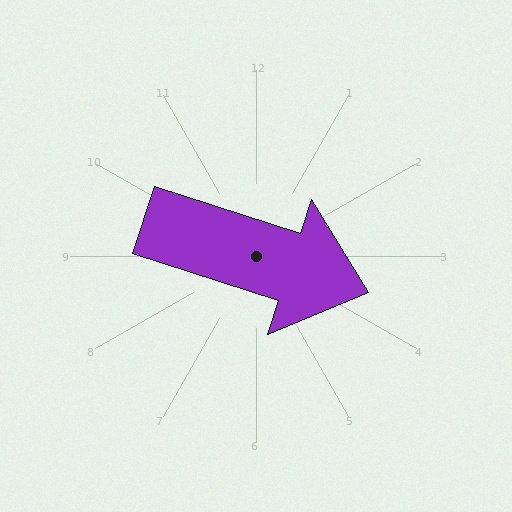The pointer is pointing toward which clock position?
Roughly 4 o'clock.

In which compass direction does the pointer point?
East.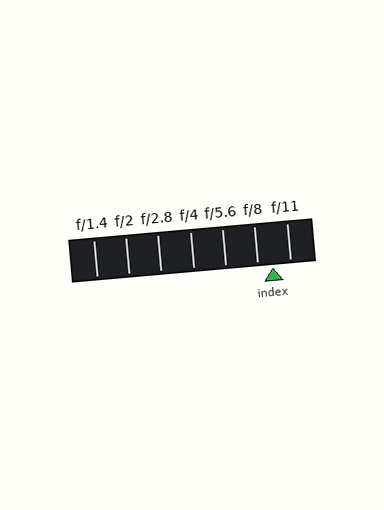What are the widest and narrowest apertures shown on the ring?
The widest aperture shown is f/1.4 and the narrowest is f/11.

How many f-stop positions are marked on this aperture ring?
There are 7 f-stop positions marked.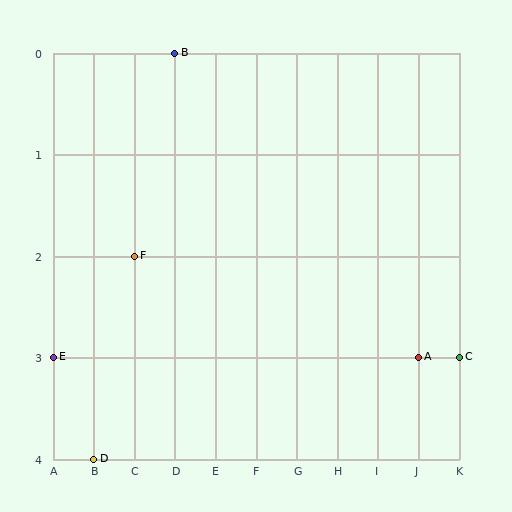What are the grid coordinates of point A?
Point A is at grid coordinates (J, 3).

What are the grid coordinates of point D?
Point D is at grid coordinates (B, 4).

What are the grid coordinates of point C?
Point C is at grid coordinates (K, 3).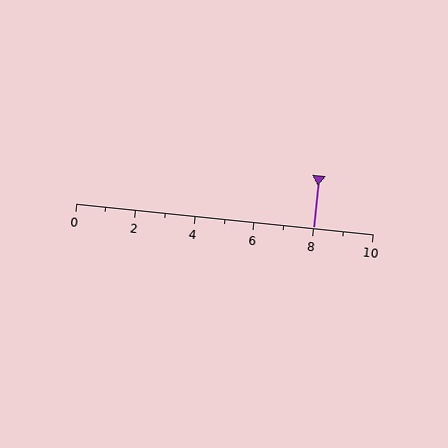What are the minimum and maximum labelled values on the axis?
The axis runs from 0 to 10.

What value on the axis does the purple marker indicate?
The marker indicates approximately 8.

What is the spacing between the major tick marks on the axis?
The major ticks are spaced 2 apart.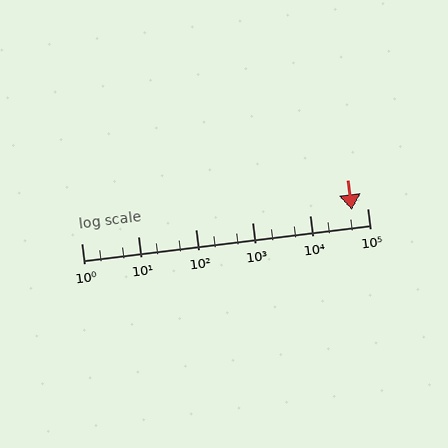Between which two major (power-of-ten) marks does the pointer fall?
The pointer is between 10000 and 100000.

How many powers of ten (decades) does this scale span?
The scale spans 5 decades, from 1 to 100000.